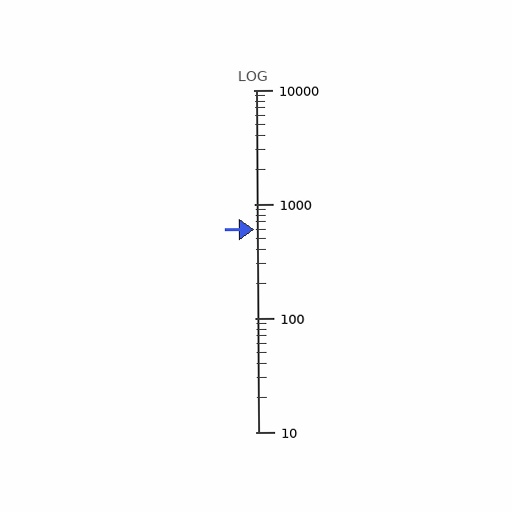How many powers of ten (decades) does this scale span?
The scale spans 3 decades, from 10 to 10000.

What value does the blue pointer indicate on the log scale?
The pointer indicates approximately 600.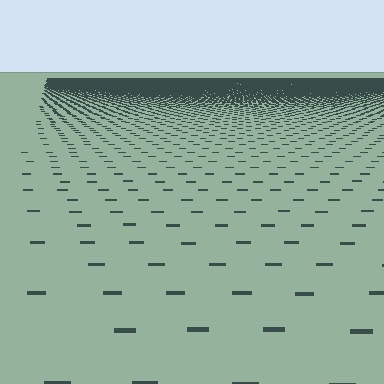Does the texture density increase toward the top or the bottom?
Density increases toward the top.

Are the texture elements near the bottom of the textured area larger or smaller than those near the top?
Larger. Near the bottom, elements are closer to the viewer and appear at a bigger on-screen size.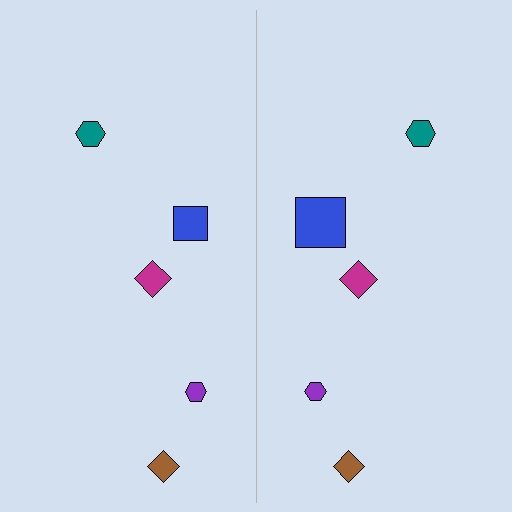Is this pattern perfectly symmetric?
No, the pattern is not perfectly symmetric. The blue square on the right side has a different size than its mirror counterpart.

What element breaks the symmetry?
The blue square on the right side has a different size than its mirror counterpart.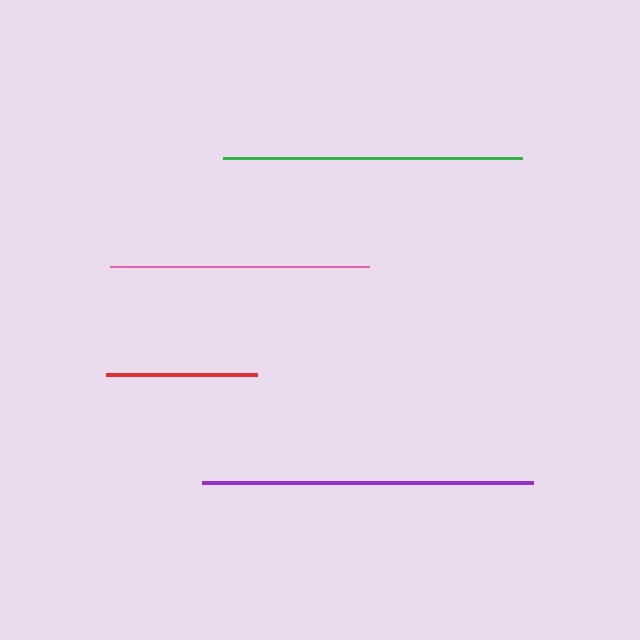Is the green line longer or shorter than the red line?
The green line is longer than the red line.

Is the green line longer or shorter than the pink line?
The green line is longer than the pink line.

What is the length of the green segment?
The green segment is approximately 298 pixels long.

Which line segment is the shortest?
The red line is the shortest at approximately 151 pixels.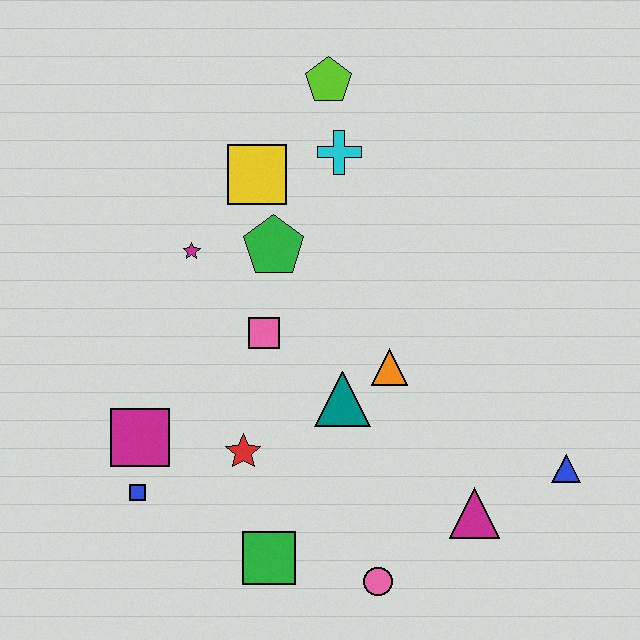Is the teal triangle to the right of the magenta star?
Yes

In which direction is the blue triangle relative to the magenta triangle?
The blue triangle is to the right of the magenta triangle.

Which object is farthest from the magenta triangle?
The lime pentagon is farthest from the magenta triangle.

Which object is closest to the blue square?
The magenta square is closest to the blue square.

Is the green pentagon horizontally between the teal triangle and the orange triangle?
No